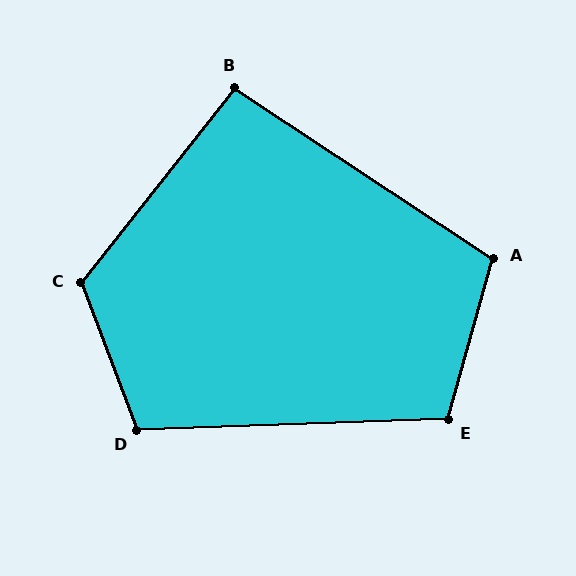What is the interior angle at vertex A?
Approximately 108 degrees (obtuse).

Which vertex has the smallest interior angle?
B, at approximately 95 degrees.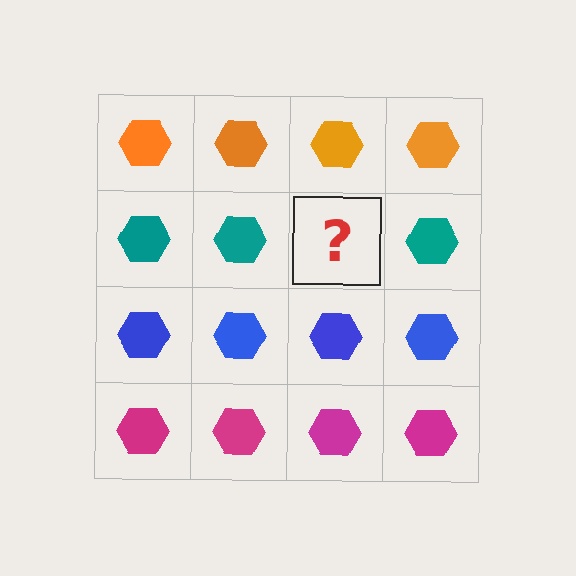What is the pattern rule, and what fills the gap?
The rule is that each row has a consistent color. The gap should be filled with a teal hexagon.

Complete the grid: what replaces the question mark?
The question mark should be replaced with a teal hexagon.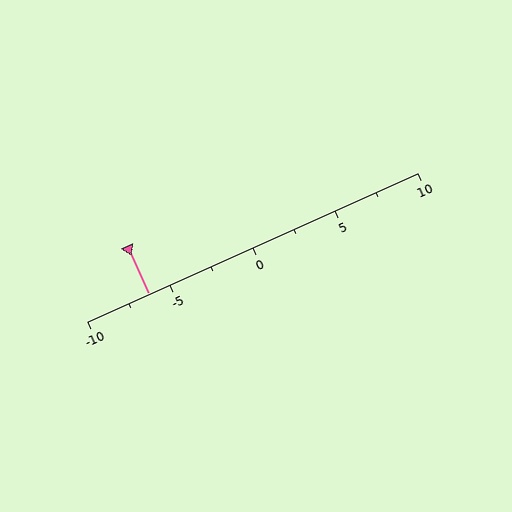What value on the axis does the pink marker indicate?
The marker indicates approximately -6.2.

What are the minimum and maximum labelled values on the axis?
The axis runs from -10 to 10.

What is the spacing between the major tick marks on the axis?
The major ticks are spaced 5 apart.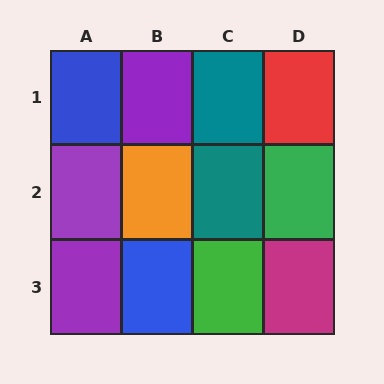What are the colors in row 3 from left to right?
Purple, blue, green, magenta.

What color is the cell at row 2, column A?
Purple.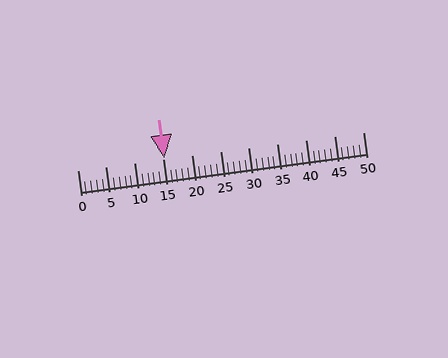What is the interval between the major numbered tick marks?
The major tick marks are spaced 5 units apart.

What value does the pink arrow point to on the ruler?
The pink arrow points to approximately 15.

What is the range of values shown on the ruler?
The ruler shows values from 0 to 50.